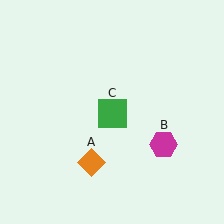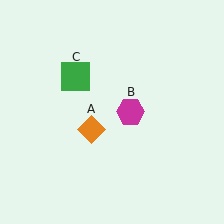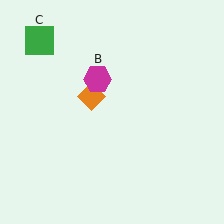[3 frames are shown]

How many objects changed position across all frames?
3 objects changed position: orange diamond (object A), magenta hexagon (object B), green square (object C).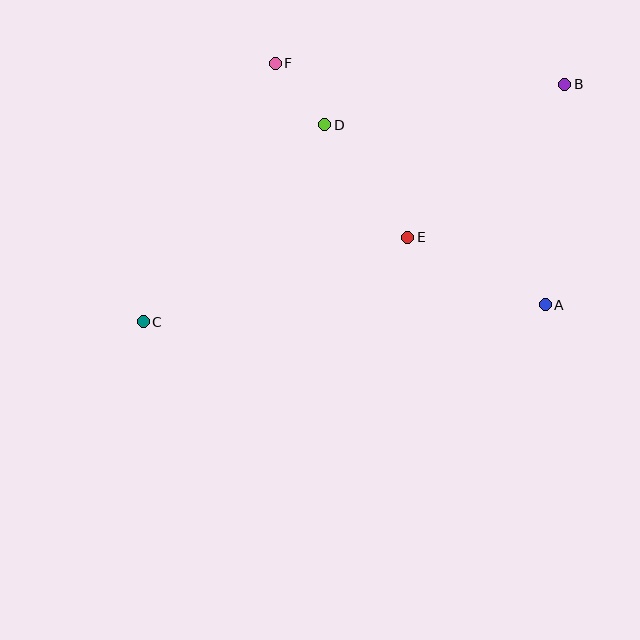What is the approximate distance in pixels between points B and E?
The distance between B and E is approximately 219 pixels.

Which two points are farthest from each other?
Points B and C are farthest from each other.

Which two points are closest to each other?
Points D and F are closest to each other.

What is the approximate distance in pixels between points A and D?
The distance between A and D is approximately 285 pixels.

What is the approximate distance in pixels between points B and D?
The distance between B and D is approximately 243 pixels.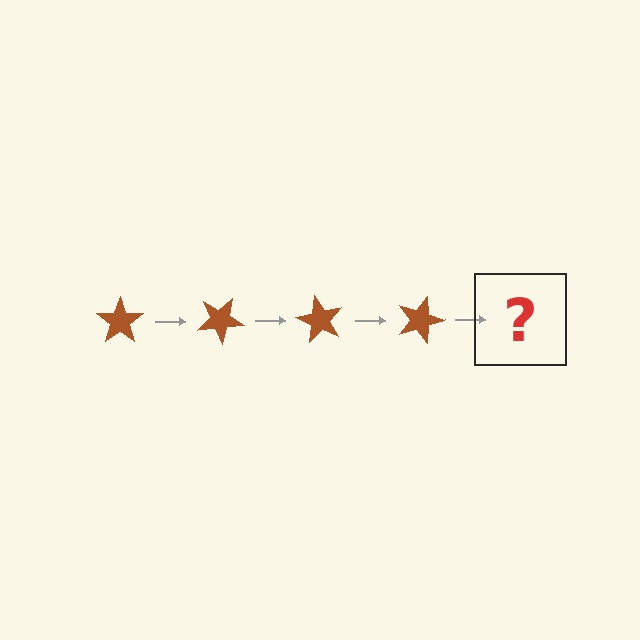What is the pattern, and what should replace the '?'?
The pattern is that the star rotates 30 degrees each step. The '?' should be a brown star rotated 120 degrees.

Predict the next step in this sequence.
The next step is a brown star rotated 120 degrees.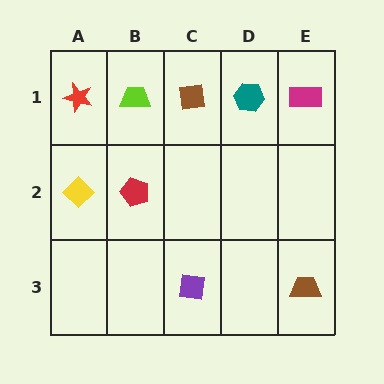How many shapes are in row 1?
5 shapes.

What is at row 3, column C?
A purple square.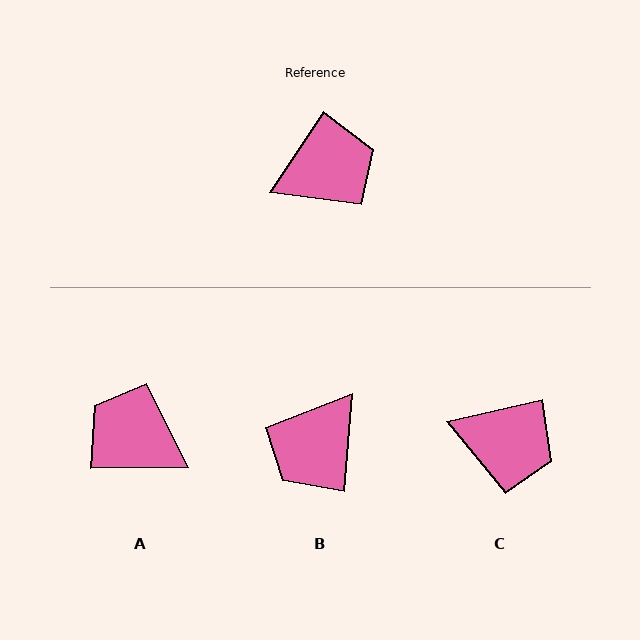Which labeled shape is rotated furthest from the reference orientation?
B, about 151 degrees away.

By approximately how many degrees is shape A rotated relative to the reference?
Approximately 124 degrees counter-clockwise.